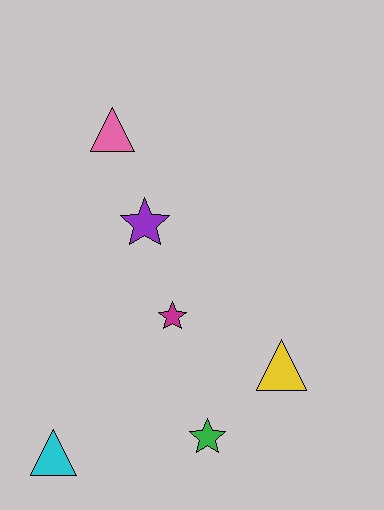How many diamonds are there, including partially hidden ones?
There are no diamonds.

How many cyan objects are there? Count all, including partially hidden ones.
There is 1 cyan object.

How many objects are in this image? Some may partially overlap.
There are 6 objects.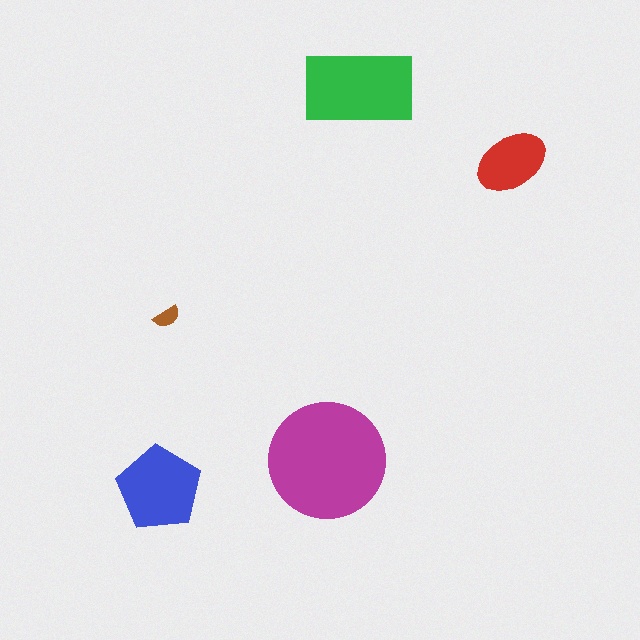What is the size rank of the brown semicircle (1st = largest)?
5th.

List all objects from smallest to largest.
The brown semicircle, the red ellipse, the blue pentagon, the green rectangle, the magenta circle.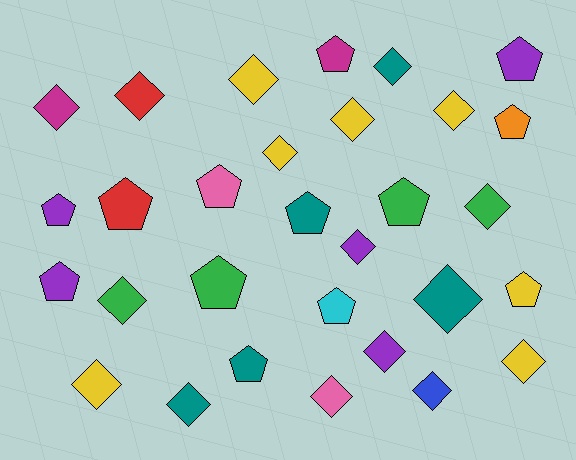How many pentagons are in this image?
There are 13 pentagons.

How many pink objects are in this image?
There are 2 pink objects.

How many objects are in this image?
There are 30 objects.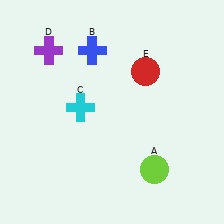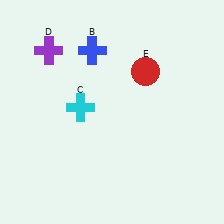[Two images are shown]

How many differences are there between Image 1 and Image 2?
There is 1 difference between the two images.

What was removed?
The lime circle (A) was removed in Image 2.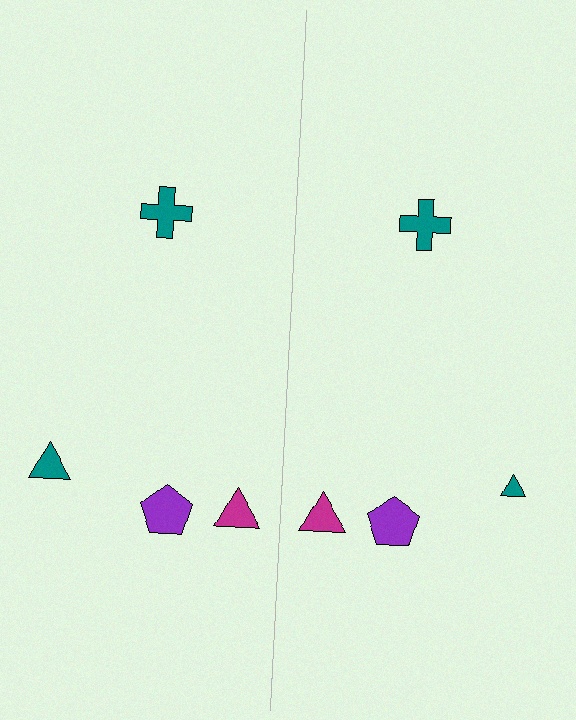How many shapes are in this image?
There are 8 shapes in this image.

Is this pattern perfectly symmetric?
No, the pattern is not perfectly symmetric. The teal triangle on the right side has a different size than its mirror counterpart.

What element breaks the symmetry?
The teal triangle on the right side has a different size than its mirror counterpart.